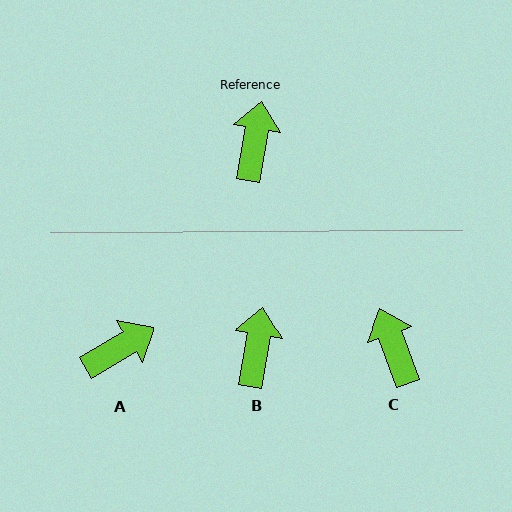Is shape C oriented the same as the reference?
No, it is off by about 30 degrees.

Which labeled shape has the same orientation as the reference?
B.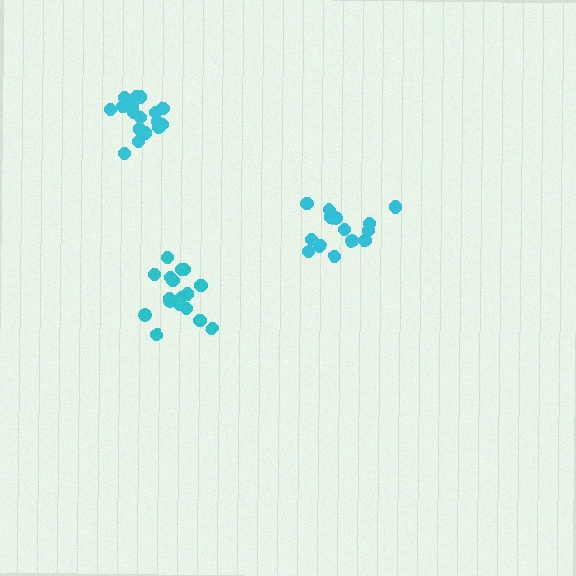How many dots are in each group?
Group 1: 14 dots, Group 2: 17 dots, Group 3: 17 dots (48 total).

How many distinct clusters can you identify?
There are 3 distinct clusters.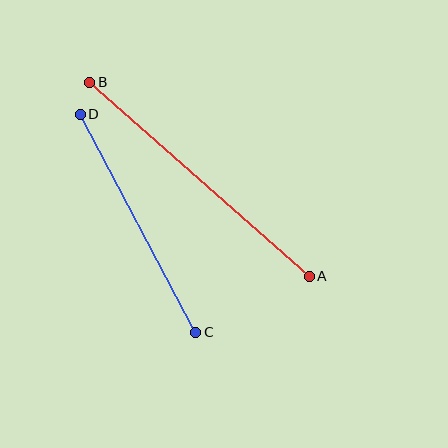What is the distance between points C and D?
The distance is approximately 247 pixels.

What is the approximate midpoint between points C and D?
The midpoint is at approximately (138, 223) pixels.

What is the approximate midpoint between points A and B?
The midpoint is at approximately (199, 179) pixels.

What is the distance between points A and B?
The distance is approximately 293 pixels.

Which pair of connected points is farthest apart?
Points A and B are farthest apart.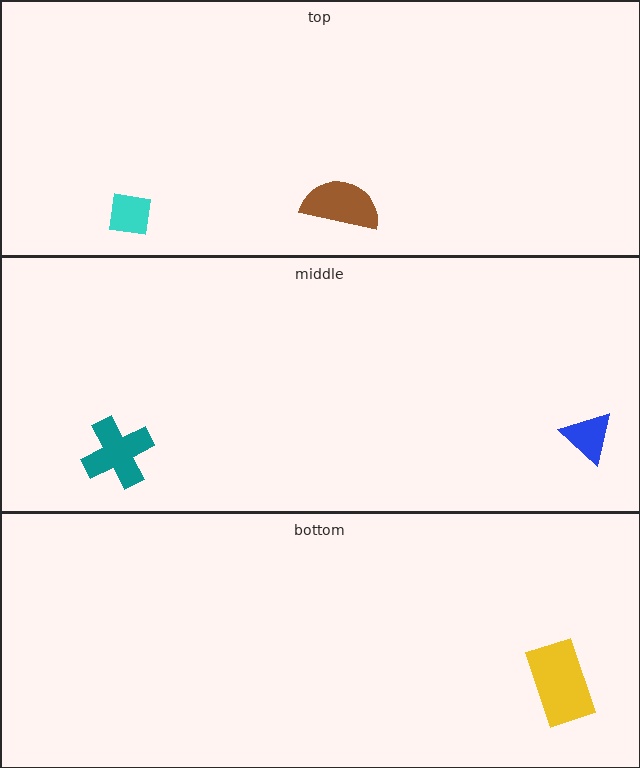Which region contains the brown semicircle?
The top region.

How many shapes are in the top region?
2.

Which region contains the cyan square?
The top region.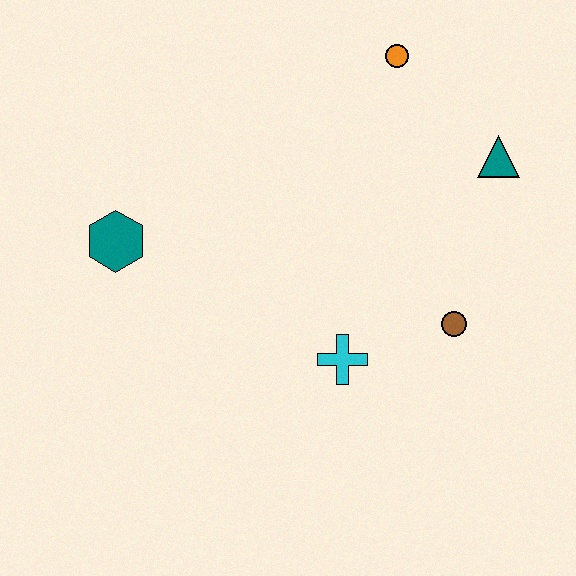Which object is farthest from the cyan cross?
The orange circle is farthest from the cyan cross.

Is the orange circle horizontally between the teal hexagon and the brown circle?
Yes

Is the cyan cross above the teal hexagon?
No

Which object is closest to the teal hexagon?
The cyan cross is closest to the teal hexagon.